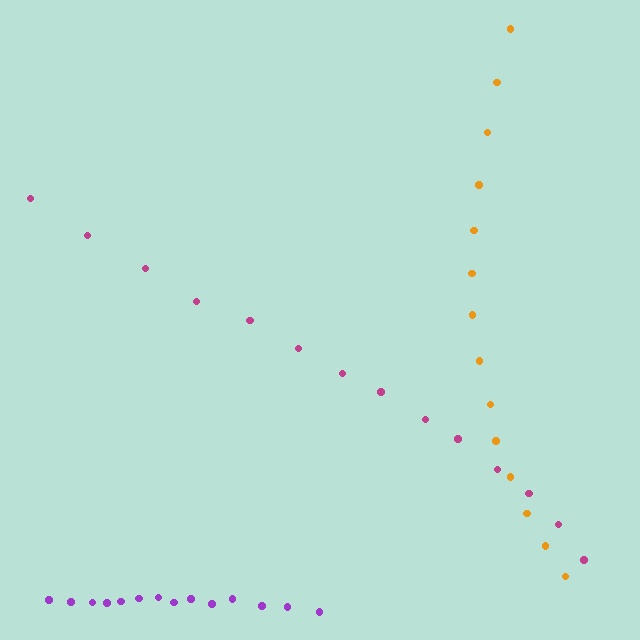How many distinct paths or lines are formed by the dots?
There are 3 distinct paths.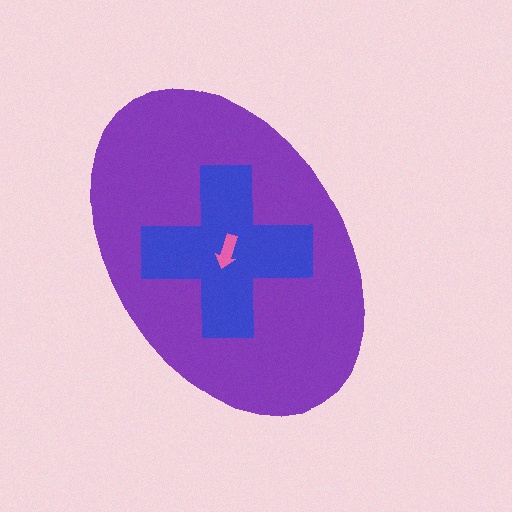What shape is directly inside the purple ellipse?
The blue cross.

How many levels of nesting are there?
3.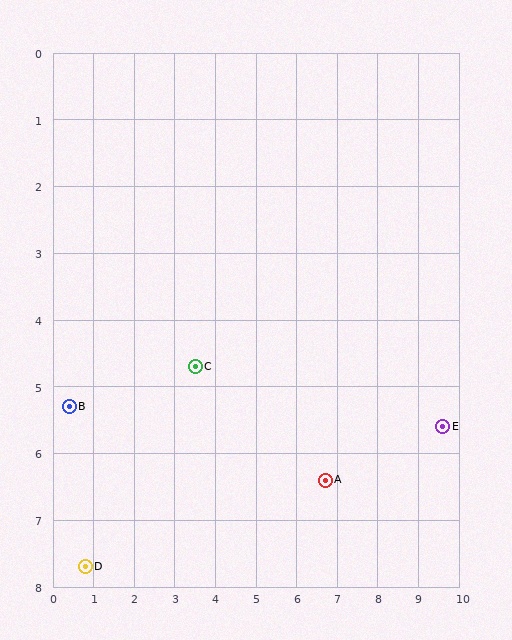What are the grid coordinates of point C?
Point C is at approximately (3.5, 4.7).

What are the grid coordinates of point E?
Point E is at approximately (9.6, 5.6).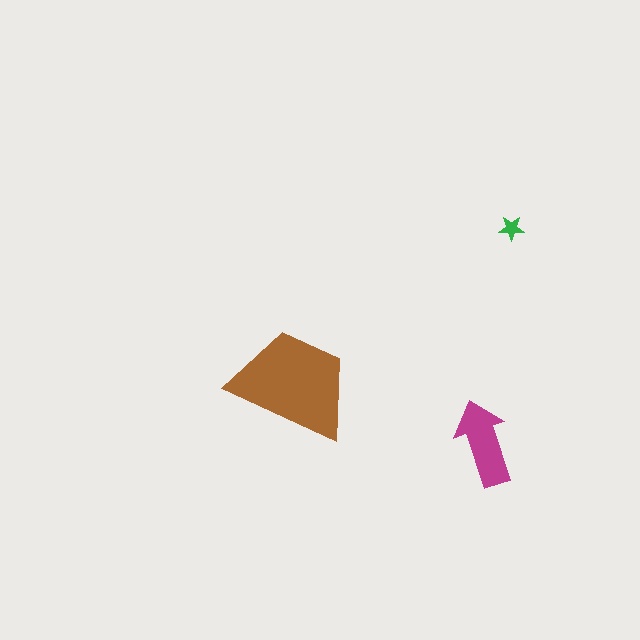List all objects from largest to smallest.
The brown trapezoid, the magenta arrow, the green star.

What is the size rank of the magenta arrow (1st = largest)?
2nd.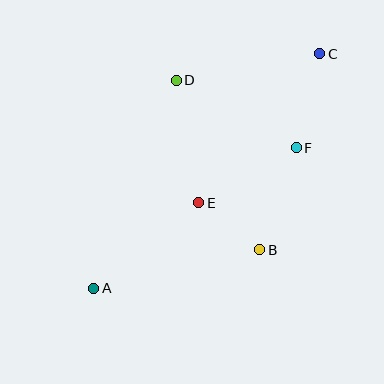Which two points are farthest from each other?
Points A and C are farthest from each other.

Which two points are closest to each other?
Points B and E are closest to each other.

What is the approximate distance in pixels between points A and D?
The distance between A and D is approximately 224 pixels.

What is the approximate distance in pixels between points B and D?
The distance between B and D is approximately 189 pixels.